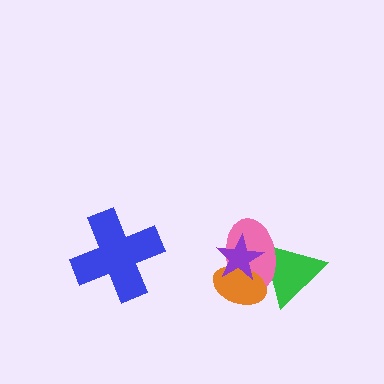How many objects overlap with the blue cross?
0 objects overlap with the blue cross.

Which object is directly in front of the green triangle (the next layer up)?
The pink ellipse is directly in front of the green triangle.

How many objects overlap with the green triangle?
3 objects overlap with the green triangle.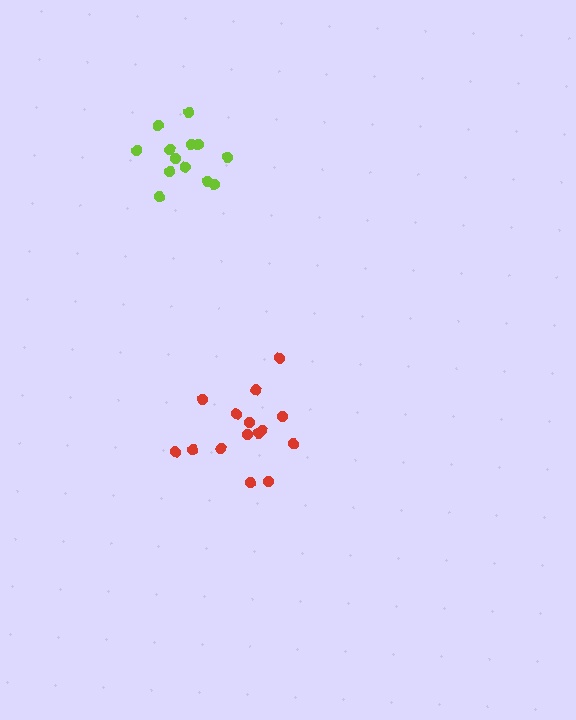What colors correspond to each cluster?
The clusters are colored: red, lime.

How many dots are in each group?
Group 1: 15 dots, Group 2: 13 dots (28 total).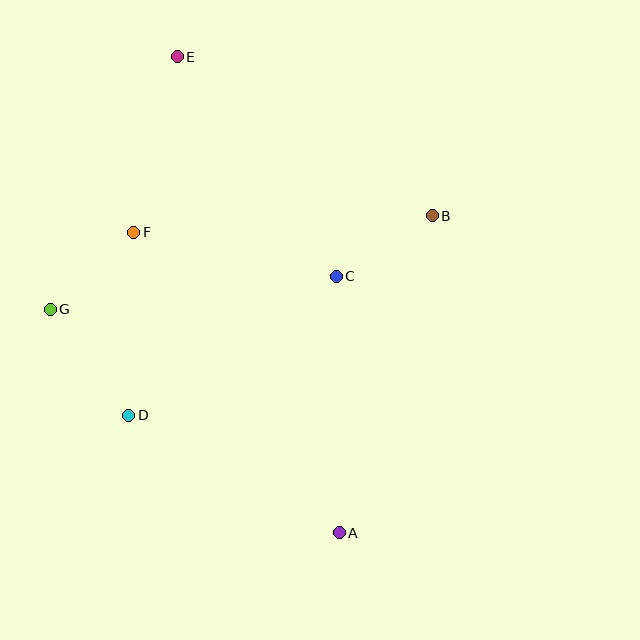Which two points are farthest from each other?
Points A and E are farthest from each other.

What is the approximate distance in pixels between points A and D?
The distance between A and D is approximately 241 pixels.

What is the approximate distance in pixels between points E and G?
The distance between E and G is approximately 283 pixels.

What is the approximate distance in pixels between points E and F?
The distance between E and F is approximately 180 pixels.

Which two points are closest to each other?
Points B and C are closest to each other.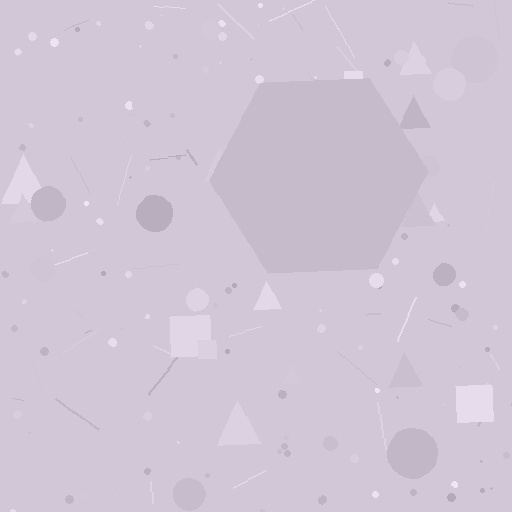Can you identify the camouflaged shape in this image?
The camouflaged shape is a hexagon.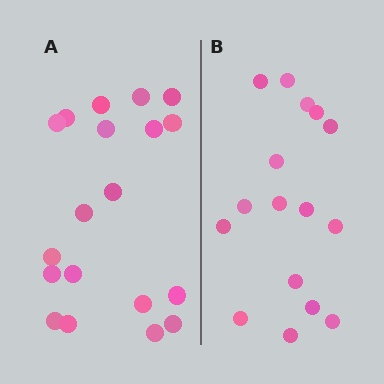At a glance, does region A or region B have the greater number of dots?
Region A (the left region) has more dots.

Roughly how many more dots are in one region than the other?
Region A has just a few more — roughly 2 or 3 more dots than region B.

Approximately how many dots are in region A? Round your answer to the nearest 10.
About 20 dots. (The exact count is 19, which rounds to 20.)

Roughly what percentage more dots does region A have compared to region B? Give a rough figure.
About 20% more.